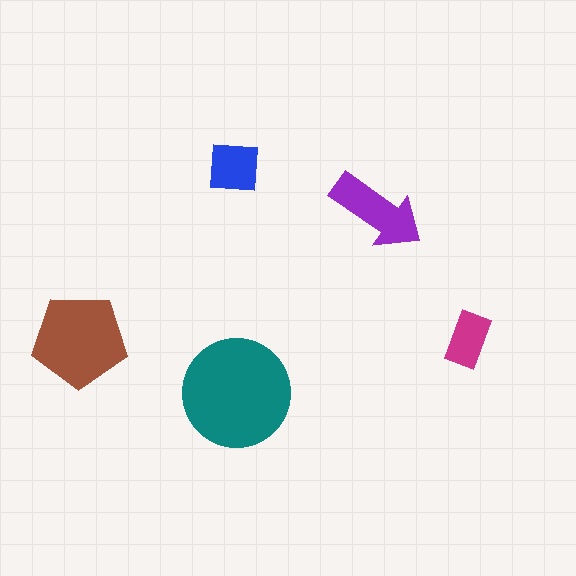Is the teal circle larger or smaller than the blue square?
Larger.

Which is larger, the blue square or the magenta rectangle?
The blue square.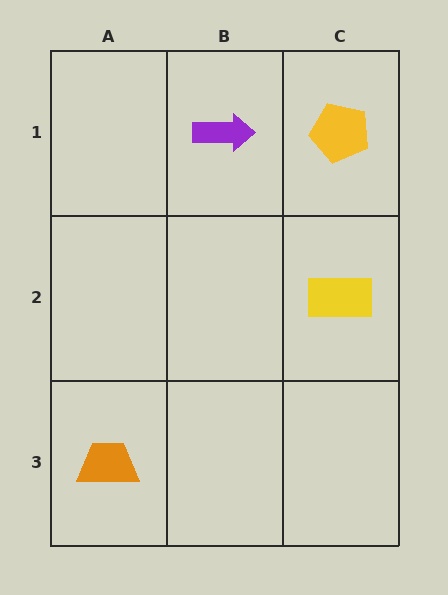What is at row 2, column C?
A yellow rectangle.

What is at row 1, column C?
A yellow pentagon.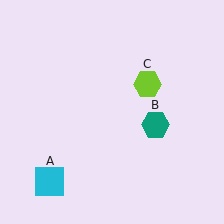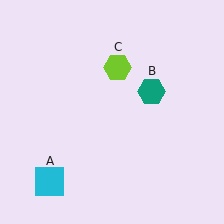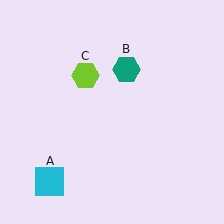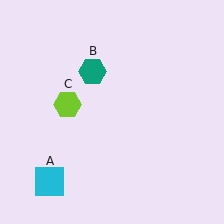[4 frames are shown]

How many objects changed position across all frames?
2 objects changed position: teal hexagon (object B), lime hexagon (object C).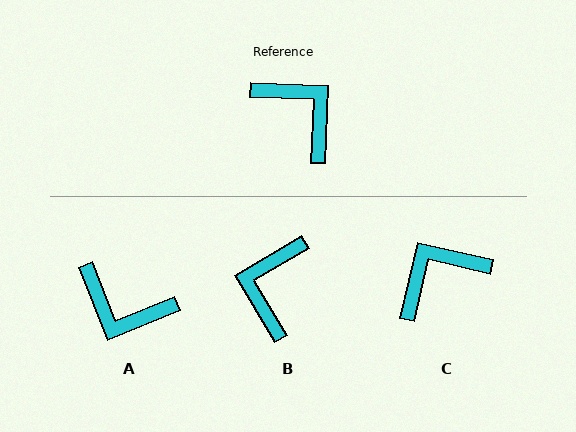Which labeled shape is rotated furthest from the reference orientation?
A, about 156 degrees away.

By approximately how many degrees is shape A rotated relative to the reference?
Approximately 156 degrees clockwise.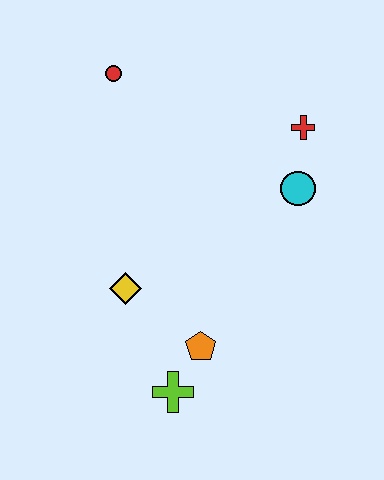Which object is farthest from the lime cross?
The red circle is farthest from the lime cross.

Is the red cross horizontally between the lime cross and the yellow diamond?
No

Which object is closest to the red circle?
The red cross is closest to the red circle.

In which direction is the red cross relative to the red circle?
The red cross is to the right of the red circle.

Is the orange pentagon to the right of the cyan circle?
No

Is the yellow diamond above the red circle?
No